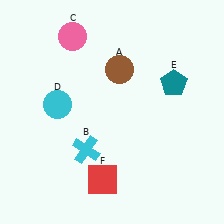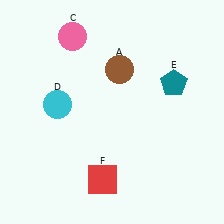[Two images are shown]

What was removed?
The cyan cross (B) was removed in Image 2.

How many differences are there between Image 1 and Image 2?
There is 1 difference between the two images.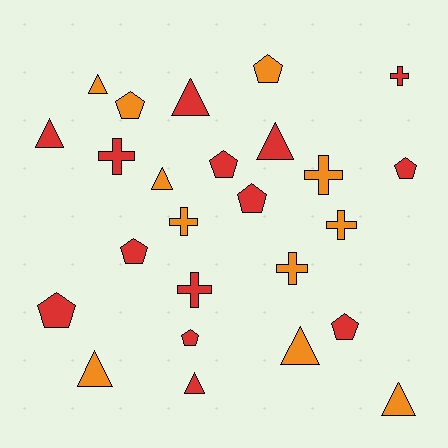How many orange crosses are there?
There are 4 orange crosses.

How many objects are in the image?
There are 25 objects.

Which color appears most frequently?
Red, with 14 objects.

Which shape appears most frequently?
Triangle, with 9 objects.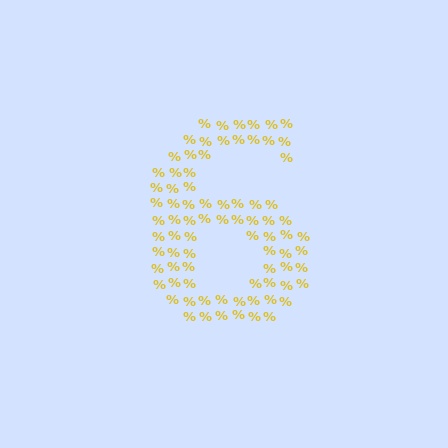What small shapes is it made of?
It is made of small percent signs.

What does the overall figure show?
The overall figure shows the digit 6.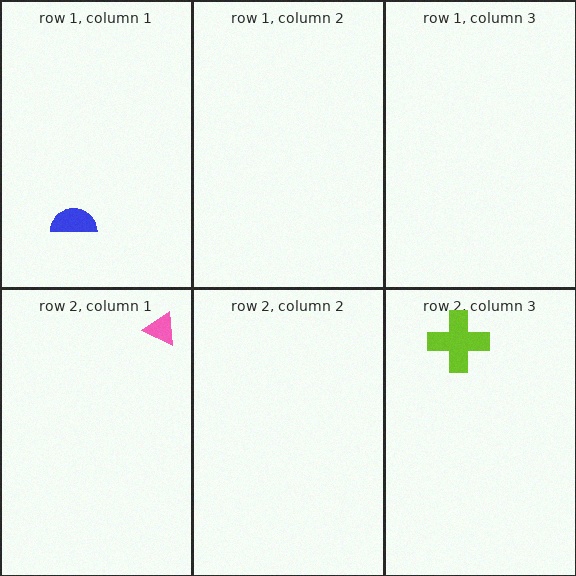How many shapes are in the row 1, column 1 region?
1.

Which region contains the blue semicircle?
The row 1, column 1 region.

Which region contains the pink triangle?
The row 2, column 1 region.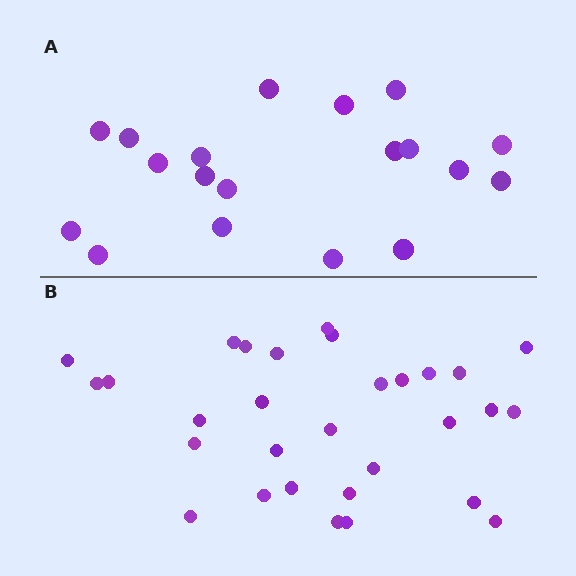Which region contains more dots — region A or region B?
Region B (the bottom region) has more dots.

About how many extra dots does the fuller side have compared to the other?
Region B has roughly 12 or so more dots than region A.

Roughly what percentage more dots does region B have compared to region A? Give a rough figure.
About 60% more.